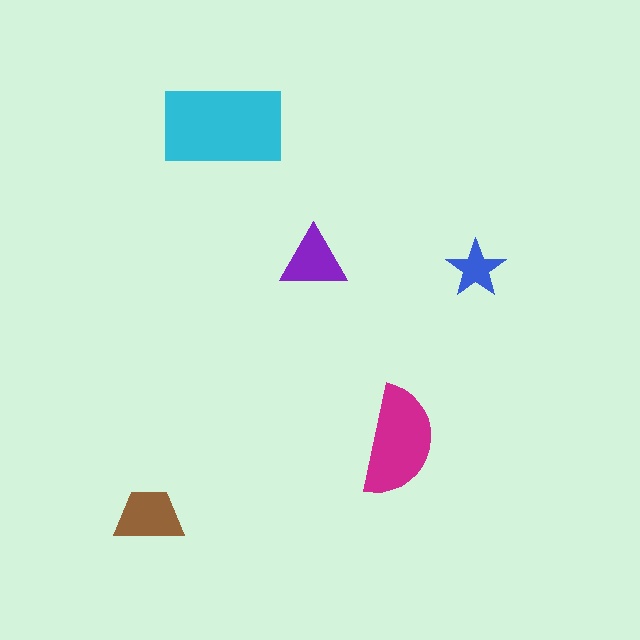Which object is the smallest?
The blue star.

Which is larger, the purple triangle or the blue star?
The purple triangle.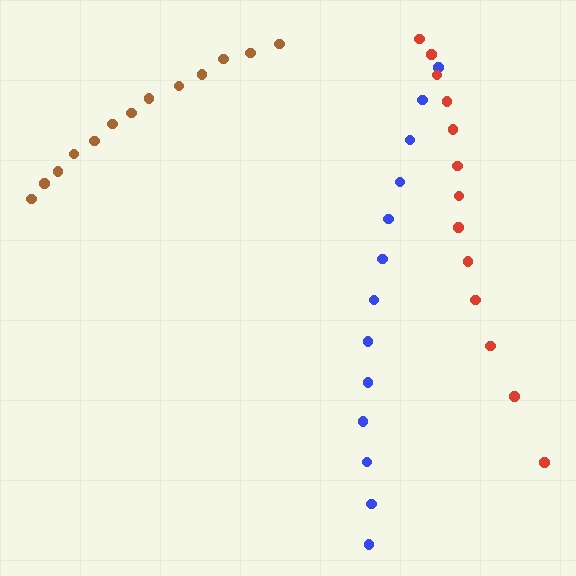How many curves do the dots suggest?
There are 3 distinct paths.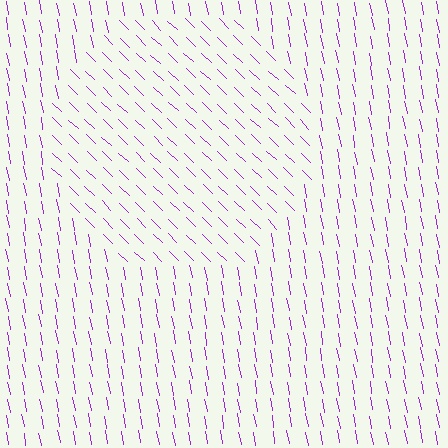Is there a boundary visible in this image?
Yes, there is a texture boundary formed by a change in line orientation.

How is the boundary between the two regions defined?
The boundary is defined purely by a change in line orientation (approximately 35 degrees difference). All lines are the same color and thickness.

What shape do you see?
I see a circle.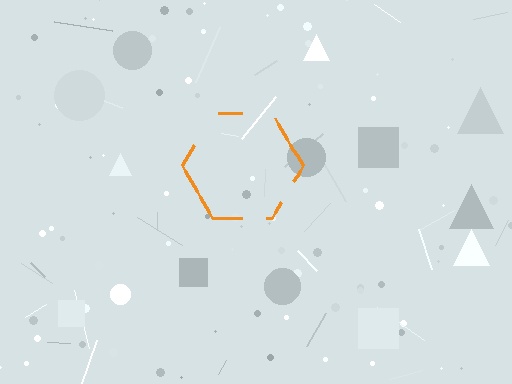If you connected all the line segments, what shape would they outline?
They would outline a hexagon.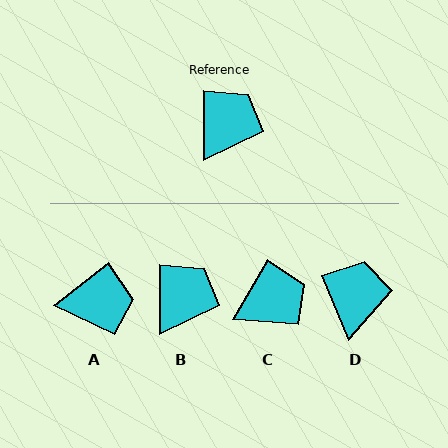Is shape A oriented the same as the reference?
No, it is off by about 51 degrees.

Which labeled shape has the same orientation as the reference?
B.